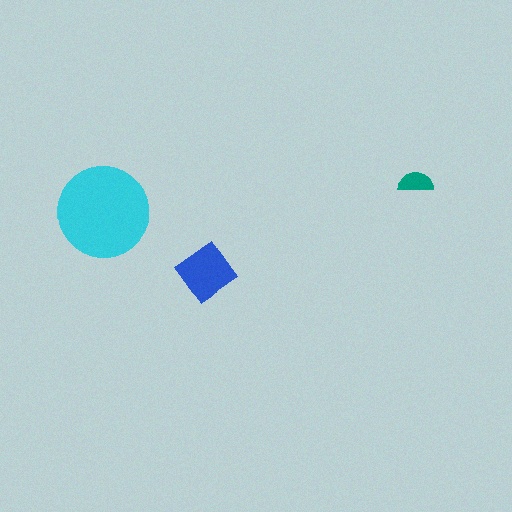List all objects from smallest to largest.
The teal semicircle, the blue diamond, the cyan circle.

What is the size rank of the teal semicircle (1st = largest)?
3rd.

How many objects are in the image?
There are 3 objects in the image.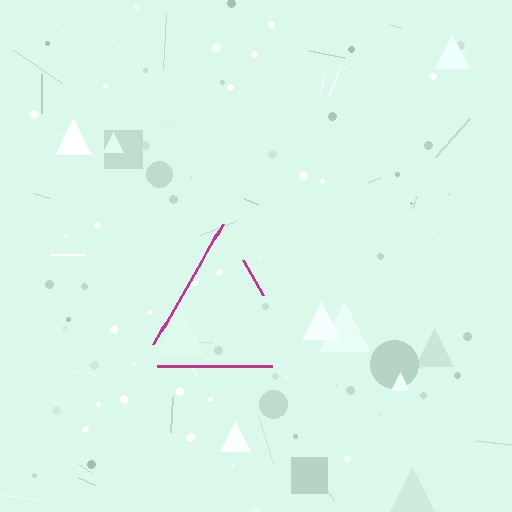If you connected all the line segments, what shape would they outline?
They would outline a triangle.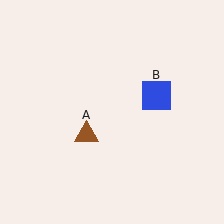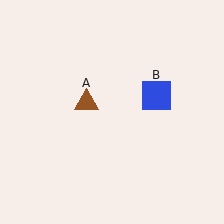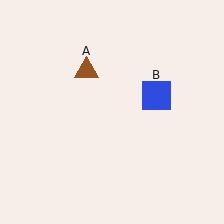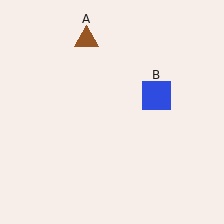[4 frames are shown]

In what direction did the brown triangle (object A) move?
The brown triangle (object A) moved up.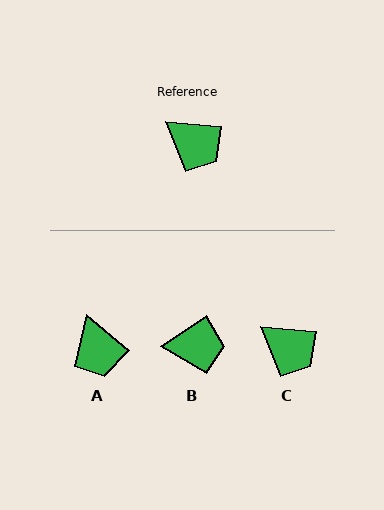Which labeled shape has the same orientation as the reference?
C.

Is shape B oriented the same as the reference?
No, it is off by about 38 degrees.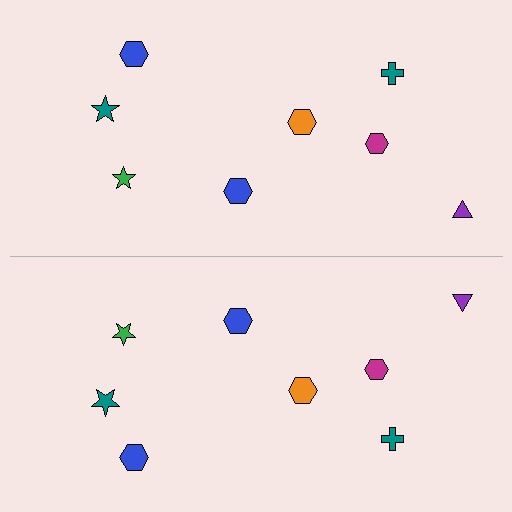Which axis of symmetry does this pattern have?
The pattern has a horizontal axis of symmetry running through the center of the image.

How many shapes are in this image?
There are 16 shapes in this image.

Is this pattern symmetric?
Yes, this pattern has bilateral (reflection) symmetry.